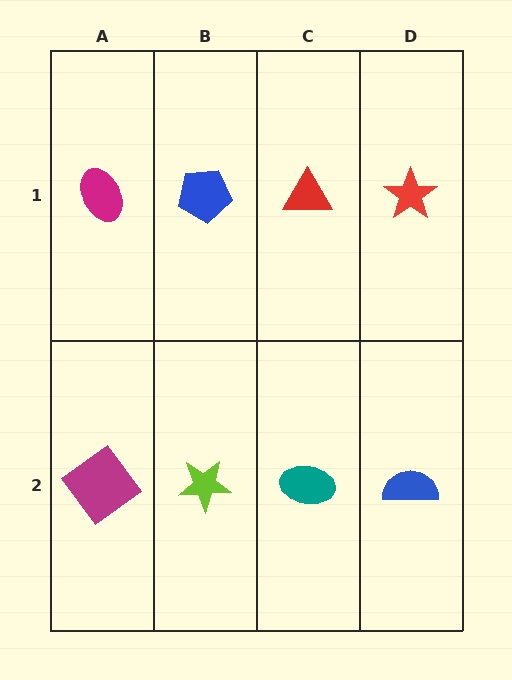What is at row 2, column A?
A magenta diamond.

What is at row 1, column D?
A red star.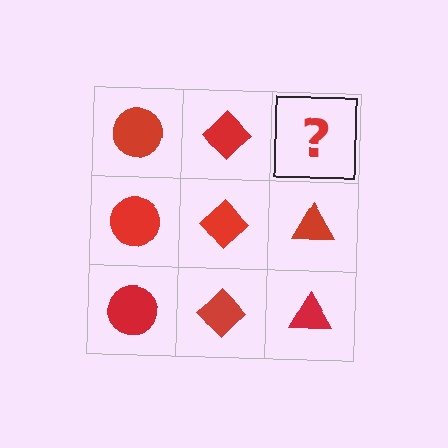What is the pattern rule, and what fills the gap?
The rule is that each column has a consistent shape. The gap should be filled with a red triangle.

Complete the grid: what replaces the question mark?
The question mark should be replaced with a red triangle.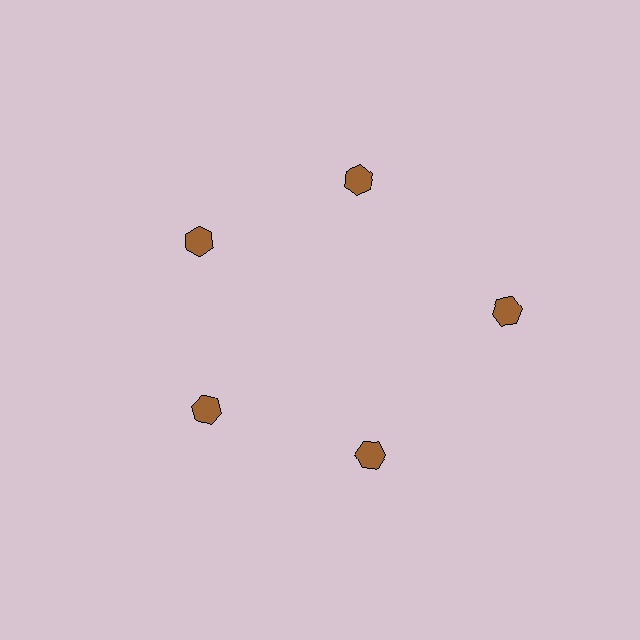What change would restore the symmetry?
The symmetry would be restored by moving it inward, back onto the ring so that all 5 hexagons sit at equal angles and equal distance from the center.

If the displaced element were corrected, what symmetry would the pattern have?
It would have 5-fold rotational symmetry — the pattern would map onto itself every 72 degrees.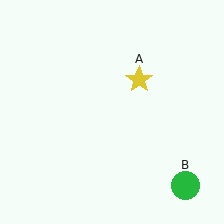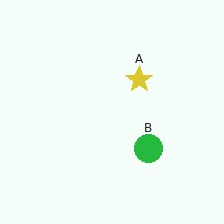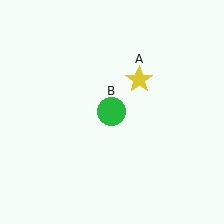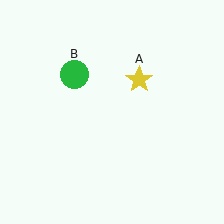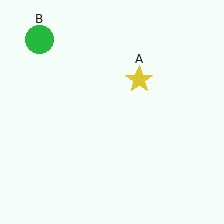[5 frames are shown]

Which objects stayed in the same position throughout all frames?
Yellow star (object A) remained stationary.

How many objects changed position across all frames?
1 object changed position: green circle (object B).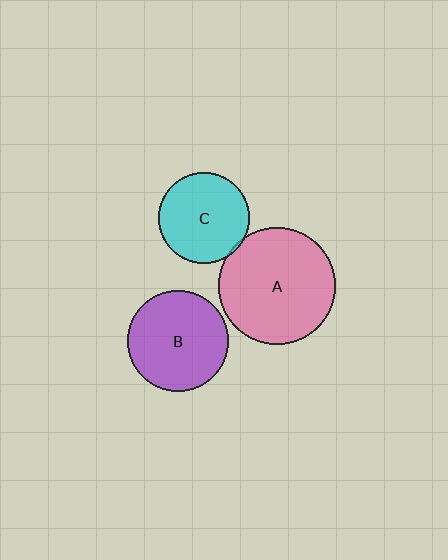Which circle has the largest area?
Circle A (pink).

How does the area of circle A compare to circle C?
Approximately 1.6 times.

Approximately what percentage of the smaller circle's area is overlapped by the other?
Approximately 5%.